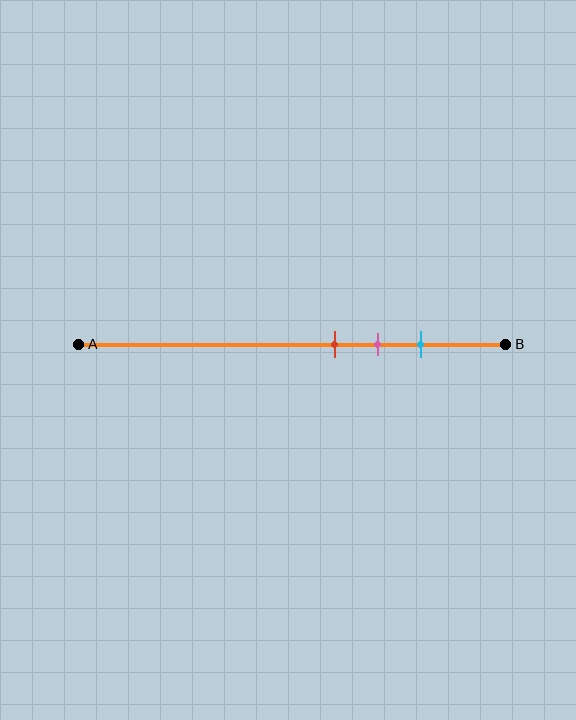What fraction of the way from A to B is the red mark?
The red mark is approximately 60% (0.6) of the way from A to B.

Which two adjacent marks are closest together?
The red and pink marks are the closest adjacent pair.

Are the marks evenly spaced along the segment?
Yes, the marks are approximately evenly spaced.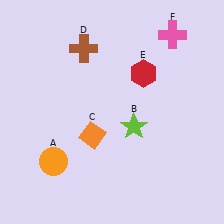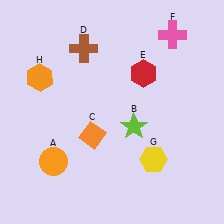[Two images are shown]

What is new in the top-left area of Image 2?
An orange hexagon (H) was added in the top-left area of Image 2.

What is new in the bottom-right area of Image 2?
A yellow hexagon (G) was added in the bottom-right area of Image 2.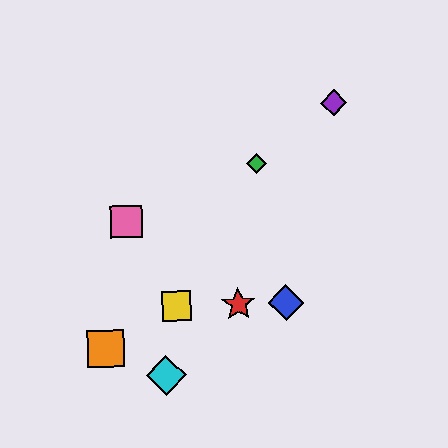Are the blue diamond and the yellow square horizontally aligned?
Yes, both are at y≈303.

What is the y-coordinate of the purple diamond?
The purple diamond is at y≈103.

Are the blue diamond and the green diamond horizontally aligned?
No, the blue diamond is at y≈303 and the green diamond is at y≈164.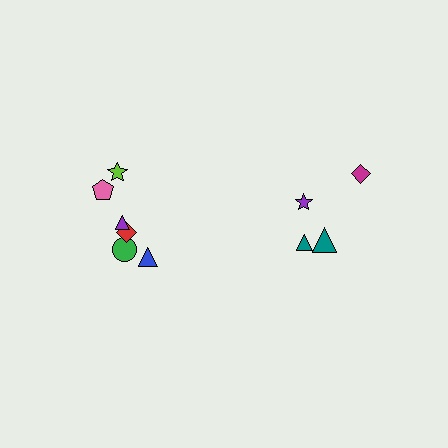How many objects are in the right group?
There are 4 objects.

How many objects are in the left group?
There are 6 objects.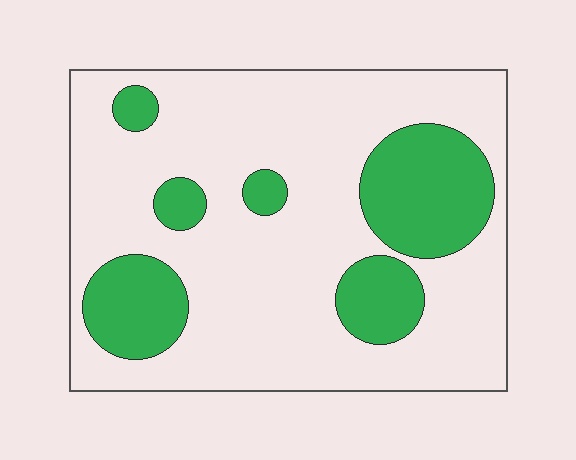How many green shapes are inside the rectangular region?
6.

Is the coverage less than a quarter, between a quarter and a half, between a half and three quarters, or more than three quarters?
Less than a quarter.